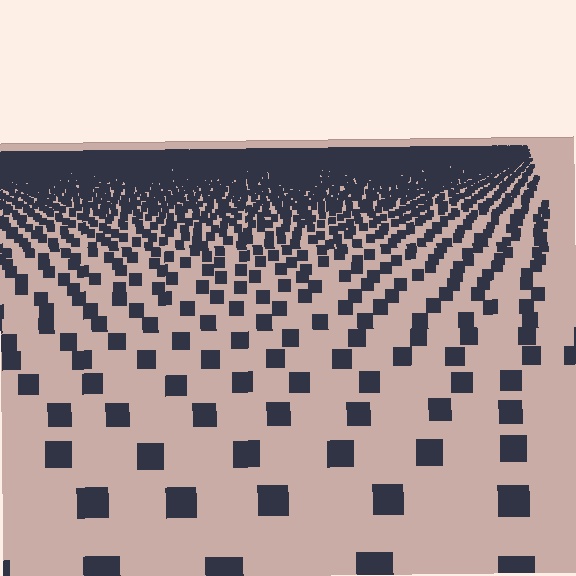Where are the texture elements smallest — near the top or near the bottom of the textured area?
Near the top.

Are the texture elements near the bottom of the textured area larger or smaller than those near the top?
Larger. Near the bottom, elements are closer to the viewer and appear at a bigger on-screen size.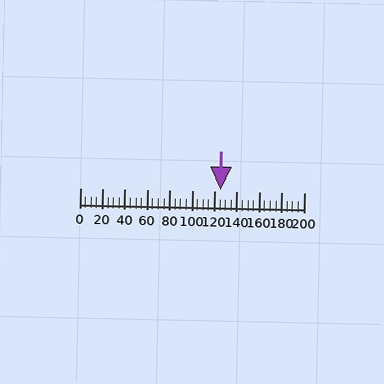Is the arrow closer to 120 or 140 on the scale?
The arrow is closer to 120.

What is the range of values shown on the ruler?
The ruler shows values from 0 to 200.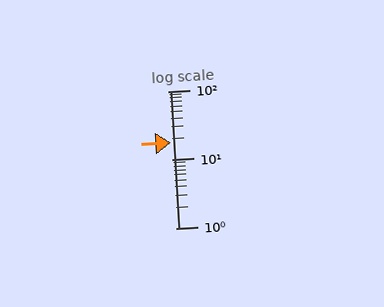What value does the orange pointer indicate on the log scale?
The pointer indicates approximately 18.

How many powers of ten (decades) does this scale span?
The scale spans 2 decades, from 1 to 100.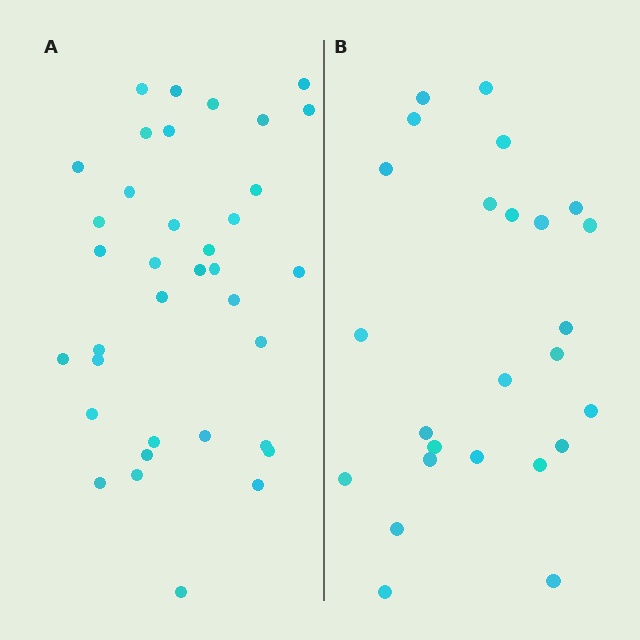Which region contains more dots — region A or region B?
Region A (the left region) has more dots.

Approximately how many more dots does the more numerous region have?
Region A has roughly 12 or so more dots than region B.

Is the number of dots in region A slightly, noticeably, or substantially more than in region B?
Region A has noticeably more, but not dramatically so. The ratio is roughly 1.4 to 1.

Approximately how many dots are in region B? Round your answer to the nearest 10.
About 20 dots. (The exact count is 25, which rounds to 20.)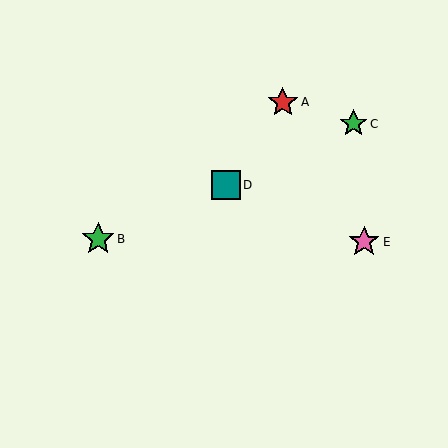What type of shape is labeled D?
Shape D is a teal square.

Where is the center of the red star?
The center of the red star is at (283, 102).